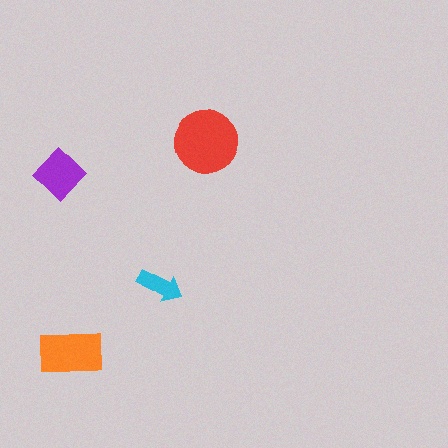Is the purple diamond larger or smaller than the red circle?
Smaller.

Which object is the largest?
The red circle.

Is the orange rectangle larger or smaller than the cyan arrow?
Larger.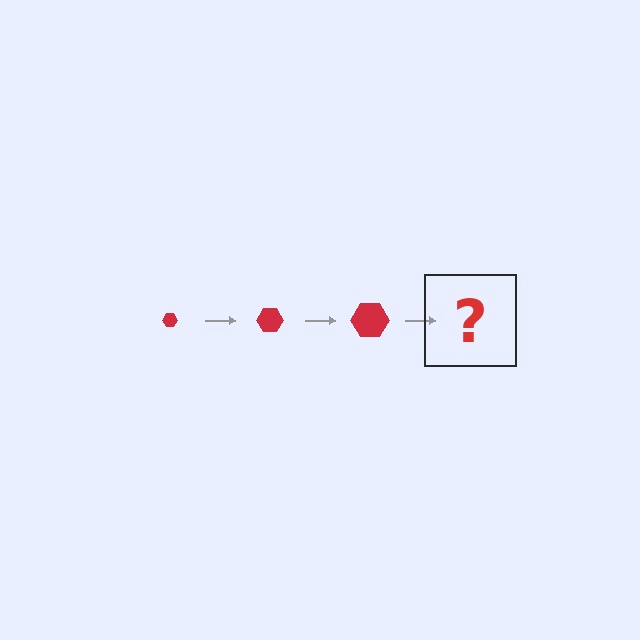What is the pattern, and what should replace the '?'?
The pattern is that the hexagon gets progressively larger each step. The '?' should be a red hexagon, larger than the previous one.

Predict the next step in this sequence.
The next step is a red hexagon, larger than the previous one.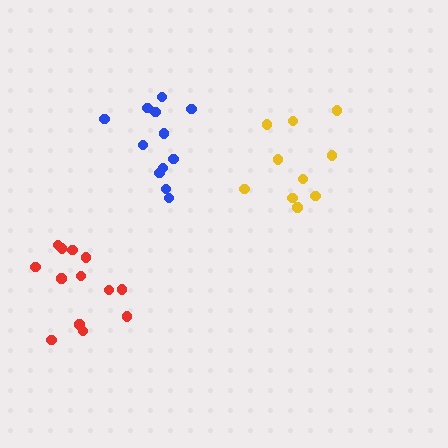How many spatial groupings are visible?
There are 3 spatial groupings.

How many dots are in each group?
Group 1: 13 dots, Group 2: 12 dots, Group 3: 10 dots (35 total).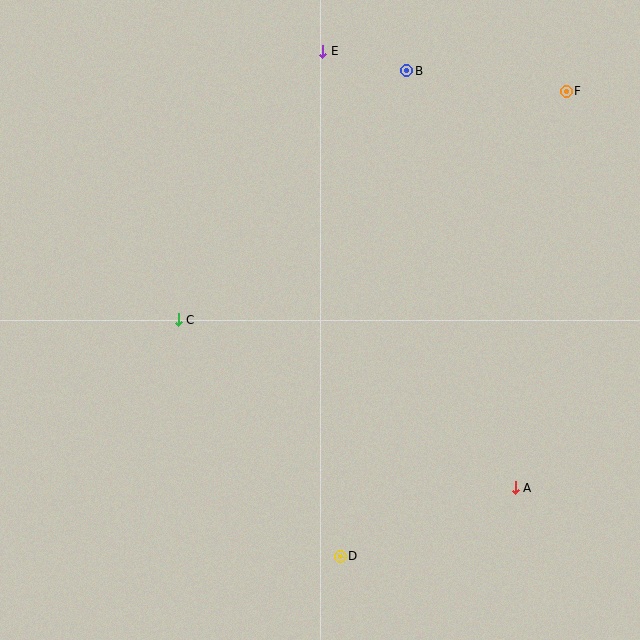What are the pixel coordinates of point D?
Point D is at (340, 556).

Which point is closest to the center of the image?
Point C at (178, 320) is closest to the center.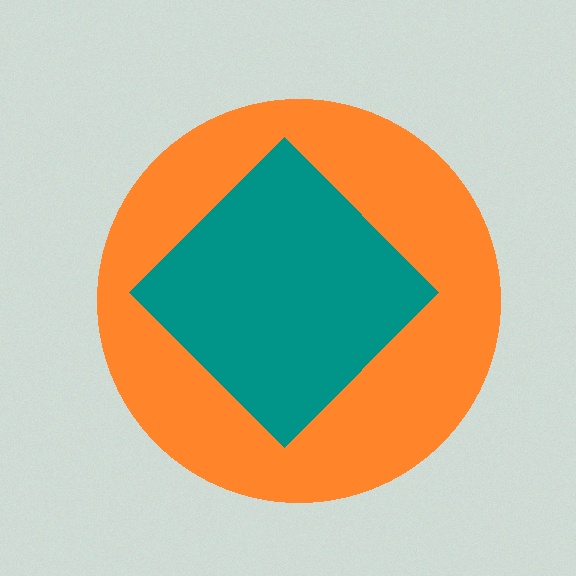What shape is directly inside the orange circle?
The teal diamond.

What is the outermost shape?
The orange circle.